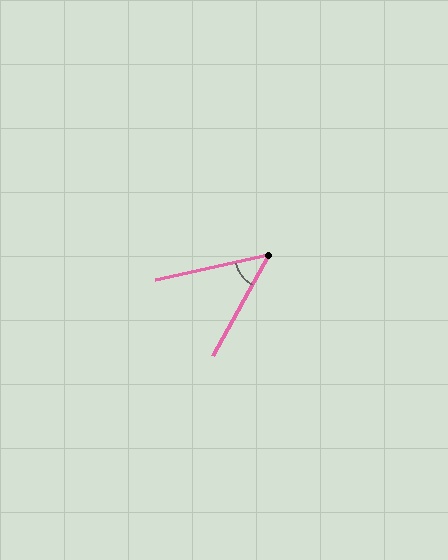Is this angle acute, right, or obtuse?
It is acute.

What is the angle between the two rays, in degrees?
Approximately 48 degrees.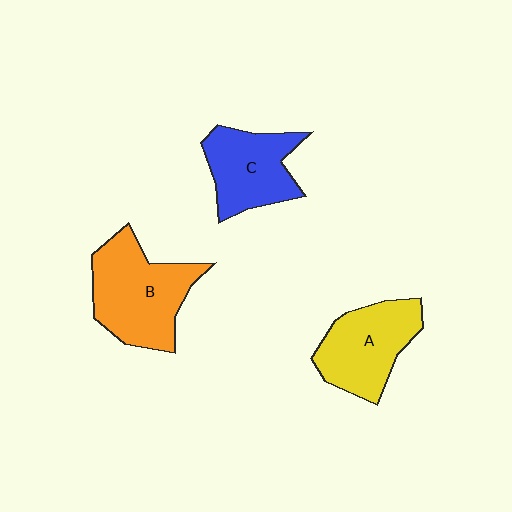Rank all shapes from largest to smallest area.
From largest to smallest: B (orange), A (yellow), C (blue).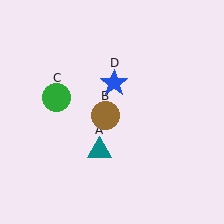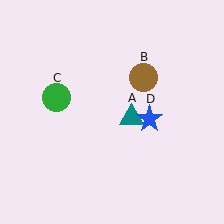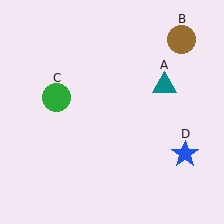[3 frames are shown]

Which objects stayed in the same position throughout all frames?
Green circle (object C) remained stationary.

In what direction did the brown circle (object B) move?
The brown circle (object B) moved up and to the right.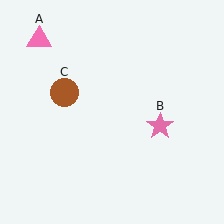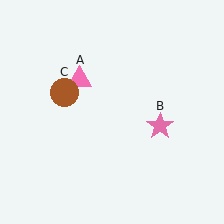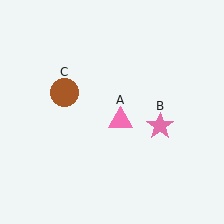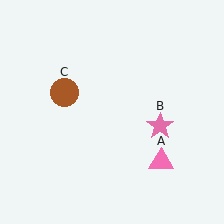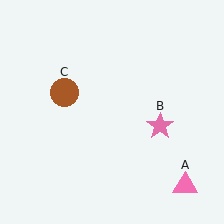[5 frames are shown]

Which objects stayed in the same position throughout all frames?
Pink star (object B) and brown circle (object C) remained stationary.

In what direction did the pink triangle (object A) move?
The pink triangle (object A) moved down and to the right.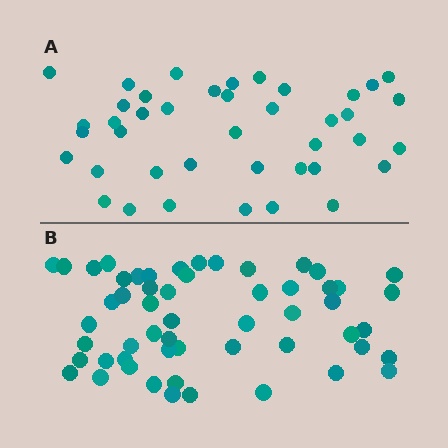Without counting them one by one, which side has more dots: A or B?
Region B (the bottom region) has more dots.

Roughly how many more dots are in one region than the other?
Region B has approximately 15 more dots than region A.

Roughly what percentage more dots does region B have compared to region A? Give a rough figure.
About 35% more.